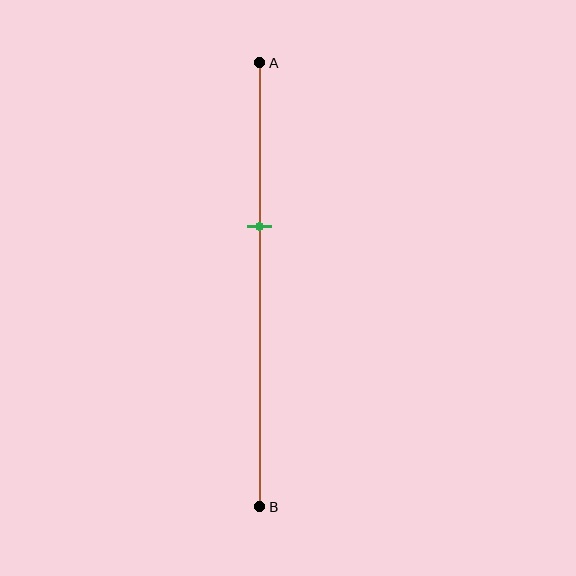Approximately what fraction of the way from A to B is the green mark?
The green mark is approximately 35% of the way from A to B.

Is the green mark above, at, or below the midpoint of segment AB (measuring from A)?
The green mark is above the midpoint of segment AB.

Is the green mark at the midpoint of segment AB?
No, the mark is at about 35% from A, not at the 50% midpoint.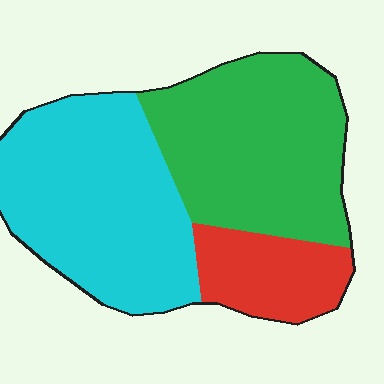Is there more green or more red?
Green.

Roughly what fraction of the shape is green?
Green covers 41% of the shape.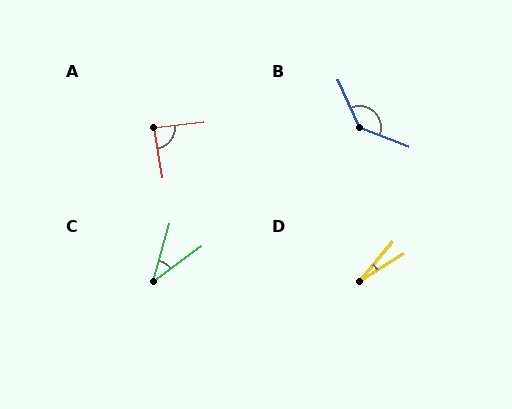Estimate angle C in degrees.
Approximately 37 degrees.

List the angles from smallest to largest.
D (17°), C (37°), A (87°), B (135°).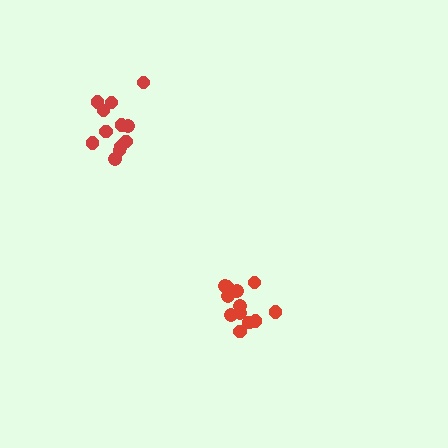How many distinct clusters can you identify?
There are 2 distinct clusters.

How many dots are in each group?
Group 1: 12 dots, Group 2: 12 dots (24 total).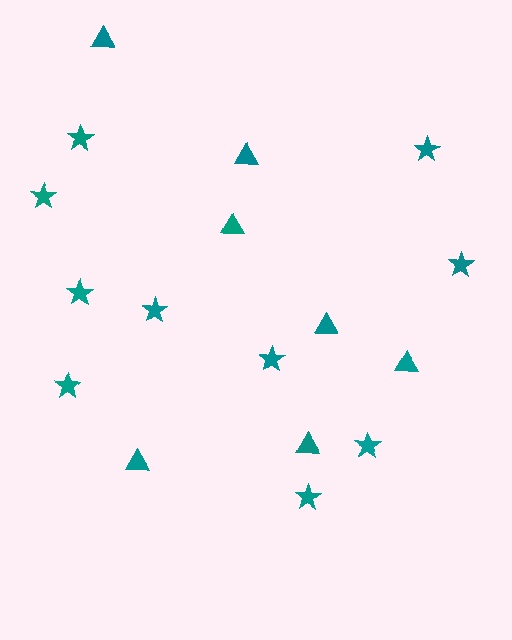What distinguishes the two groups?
There are 2 groups: one group of stars (10) and one group of triangles (7).